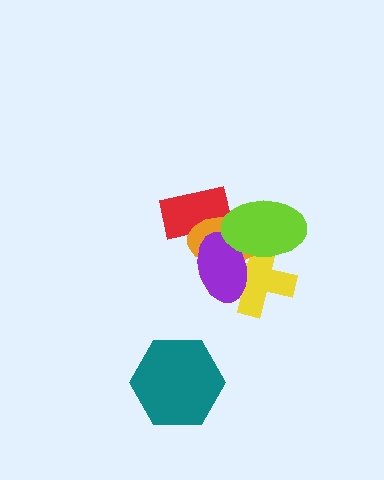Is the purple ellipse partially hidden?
Yes, it is partially covered by another shape.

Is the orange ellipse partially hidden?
Yes, it is partially covered by another shape.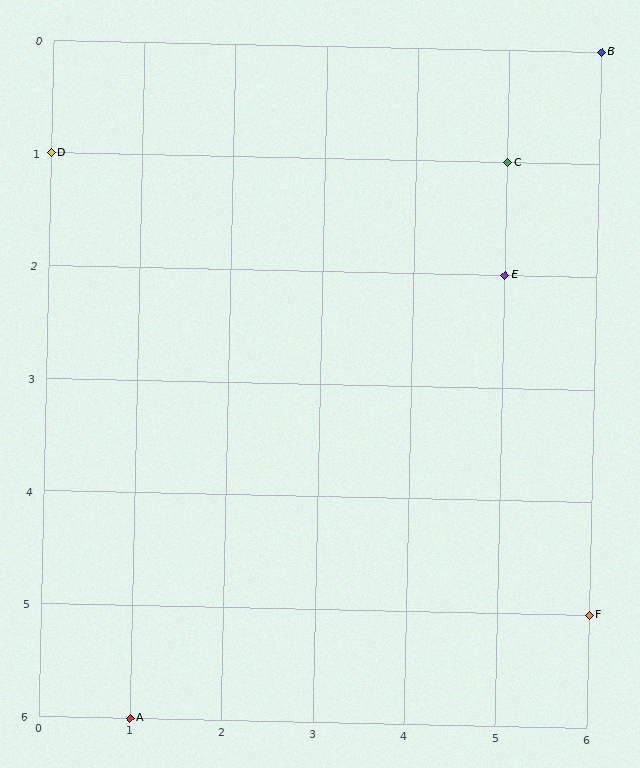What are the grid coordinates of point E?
Point E is at grid coordinates (5, 2).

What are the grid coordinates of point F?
Point F is at grid coordinates (6, 5).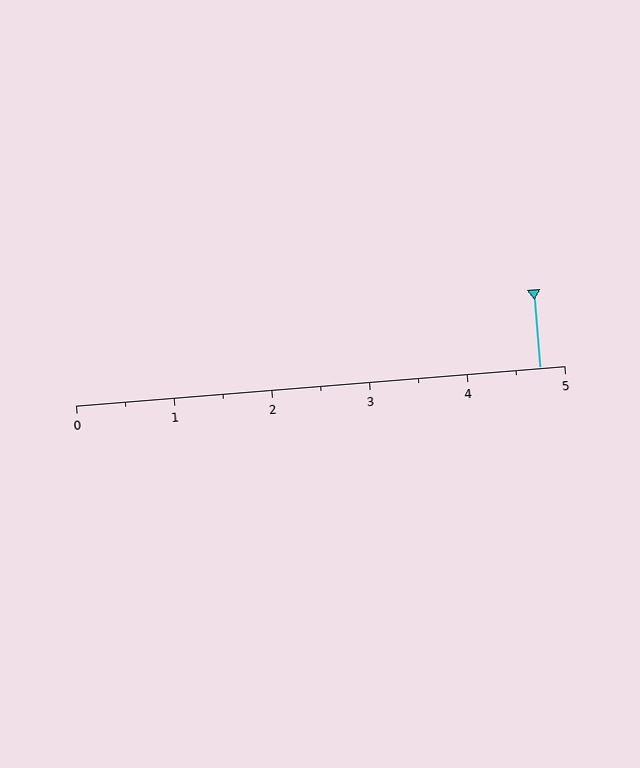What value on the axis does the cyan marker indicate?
The marker indicates approximately 4.8.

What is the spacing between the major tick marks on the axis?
The major ticks are spaced 1 apart.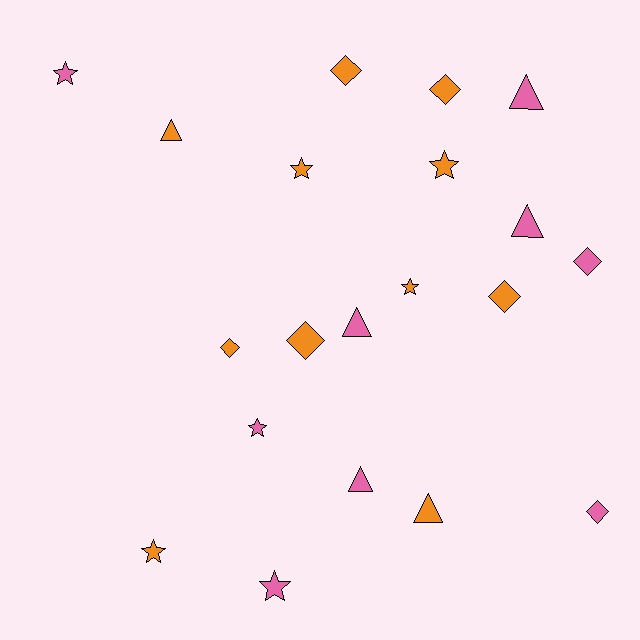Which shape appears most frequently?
Diamond, with 7 objects.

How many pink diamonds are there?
There are 2 pink diamonds.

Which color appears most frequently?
Orange, with 11 objects.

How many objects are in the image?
There are 20 objects.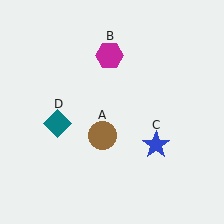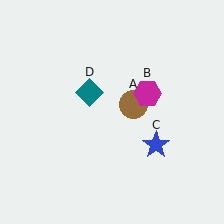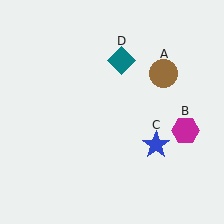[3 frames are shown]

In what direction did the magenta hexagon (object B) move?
The magenta hexagon (object B) moved down and to the right.